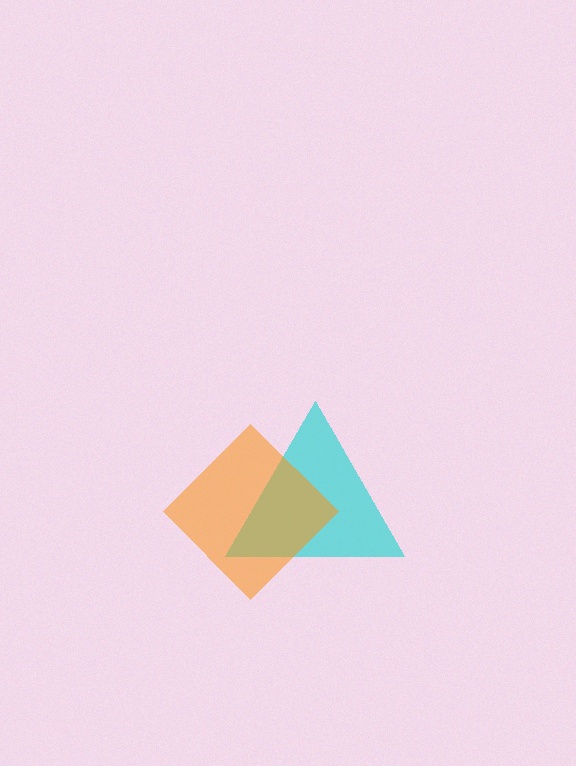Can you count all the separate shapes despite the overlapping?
Yes, there are 2 separate shapes.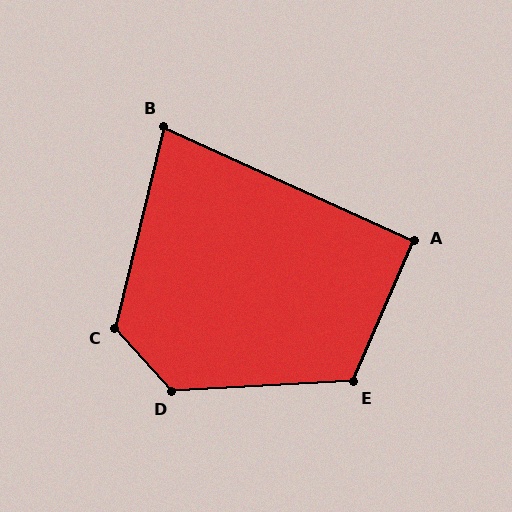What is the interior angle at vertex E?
Approximately 116 degrees (obtuse).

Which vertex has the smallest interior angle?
B, at approximately 79 degrees.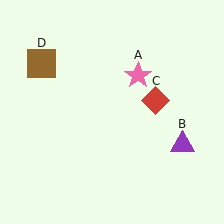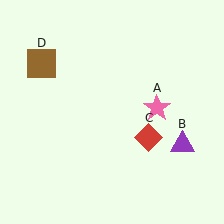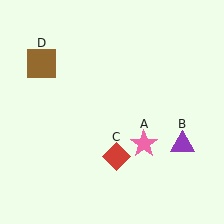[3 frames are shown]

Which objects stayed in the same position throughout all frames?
Purple triangle (object B) and brown square (object D) remained stationary.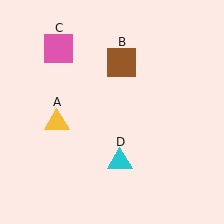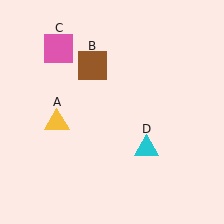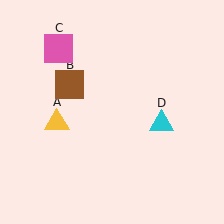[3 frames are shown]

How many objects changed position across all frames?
2 objects changed position: brown square (object B), cyan triangle (object D).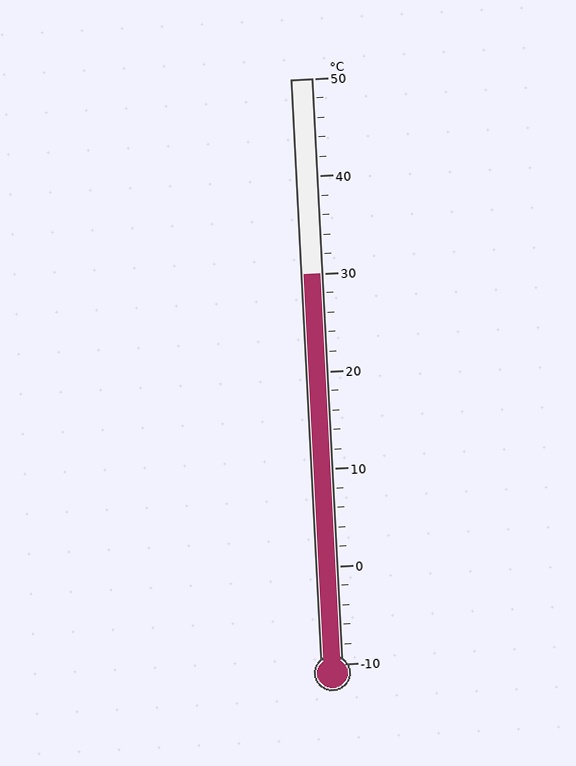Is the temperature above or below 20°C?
The temperature is above 20°C.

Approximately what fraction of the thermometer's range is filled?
The thermometer is filled to approximately 65% of its range.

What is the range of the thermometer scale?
The thermometer scale ranges from -10°C to 50°C.